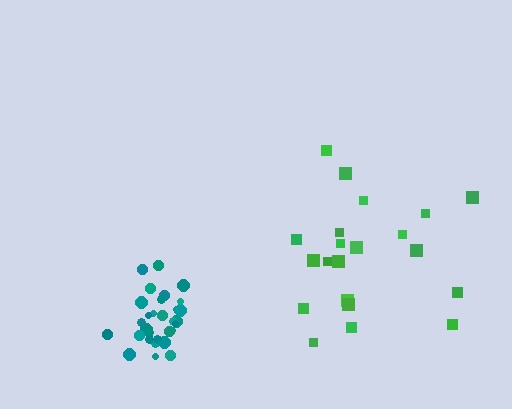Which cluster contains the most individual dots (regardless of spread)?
Teal (31).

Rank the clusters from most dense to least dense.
teal, green.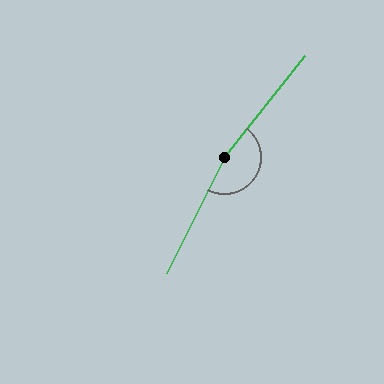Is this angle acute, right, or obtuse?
It is obtuse.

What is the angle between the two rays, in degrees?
Approximately 168 degrees.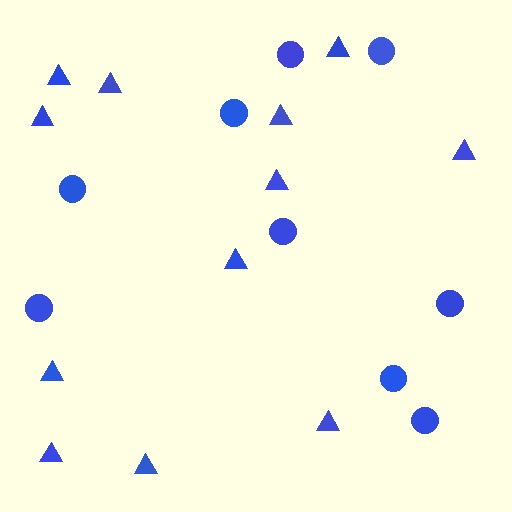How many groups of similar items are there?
There are 2 groups: one group of triangles (12) and one group of circles (9).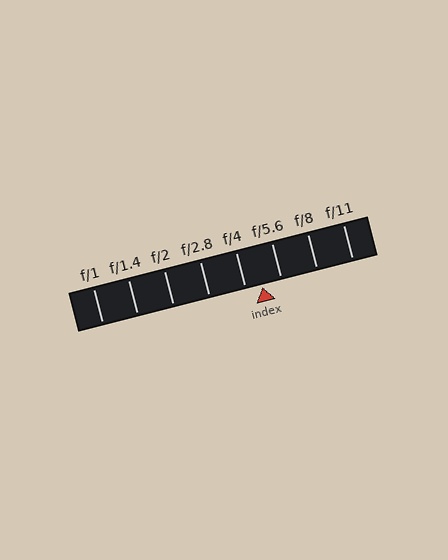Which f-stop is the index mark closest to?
The index mark is closest to f/4.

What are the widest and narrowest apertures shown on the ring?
The widest aperture shown is f/1 and the narrowest is f/11.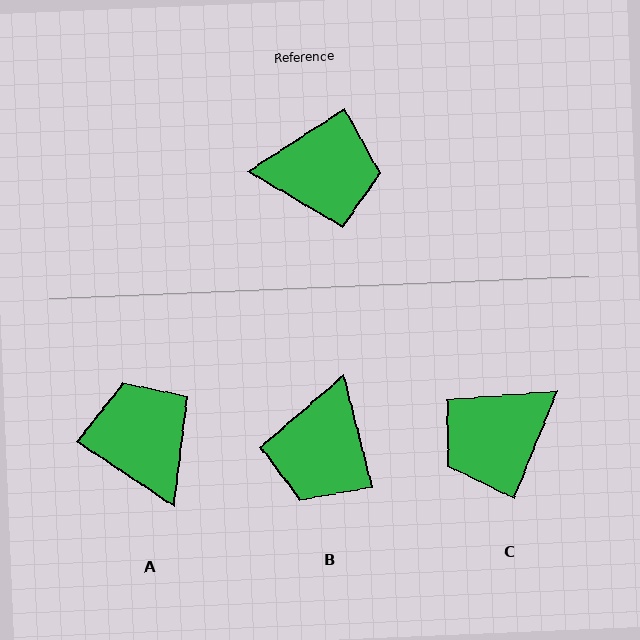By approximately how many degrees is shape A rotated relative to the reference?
Approximately 114 degrees counter-clockwise.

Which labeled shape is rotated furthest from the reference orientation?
C, about 145 degrees away.